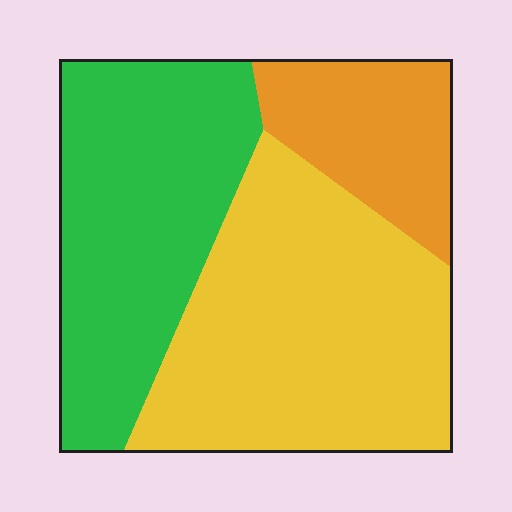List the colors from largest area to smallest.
From largest to smallest: yellow, green, orange.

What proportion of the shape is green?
Green covers about 35% of the shape.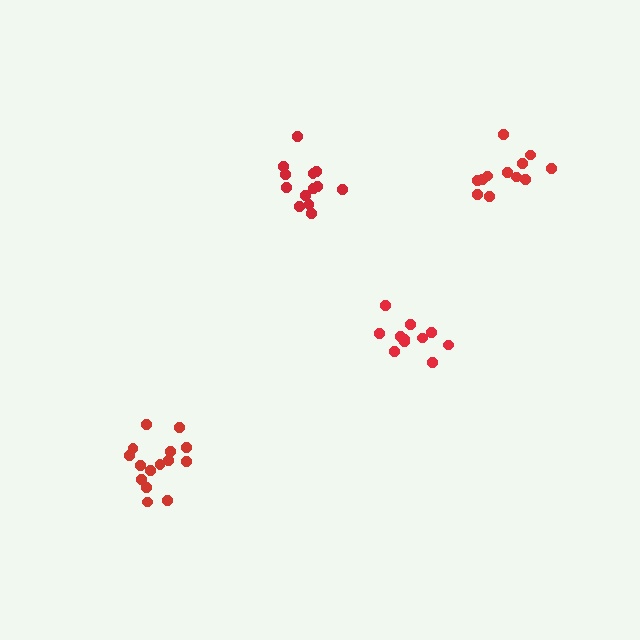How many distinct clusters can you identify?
There are 4 distinct clusters.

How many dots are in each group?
Group 1: 12 dots, Group 2: 15 dots, Group 3: 13 dots, Group 4: 11 dots (51 total).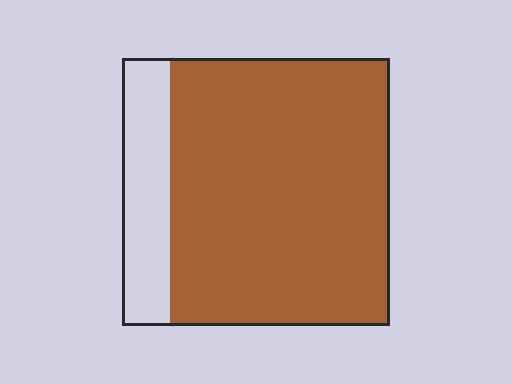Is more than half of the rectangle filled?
Yes.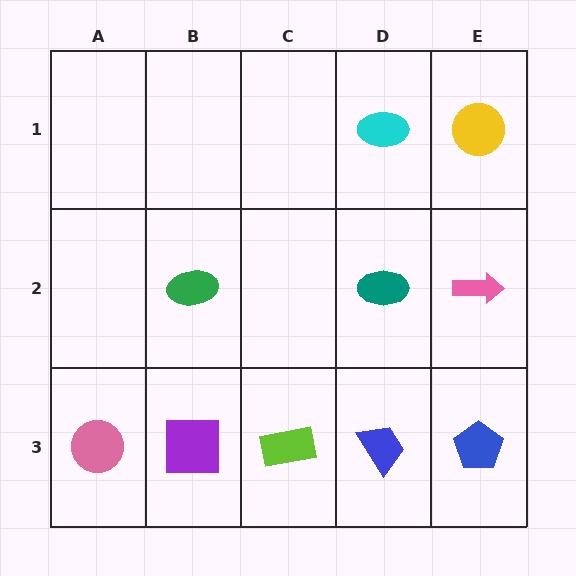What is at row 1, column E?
A yellow circle.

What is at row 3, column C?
A lime rectangle.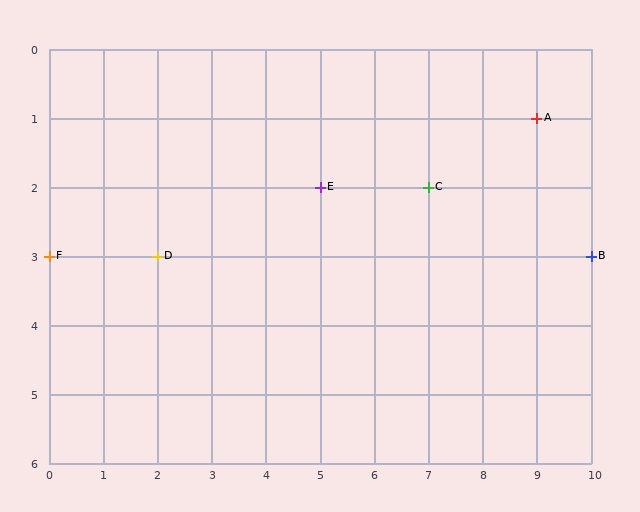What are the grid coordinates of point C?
Point C is at grid coordinates (7, 2).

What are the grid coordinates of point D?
Point D is at grid coordinates (2, 3).